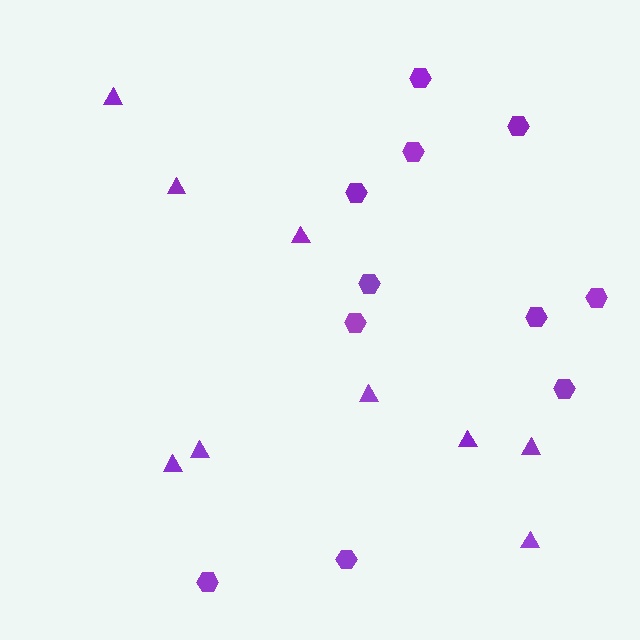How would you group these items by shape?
There are 2 groups: one group of hexagons (11) and one group of triangles (9).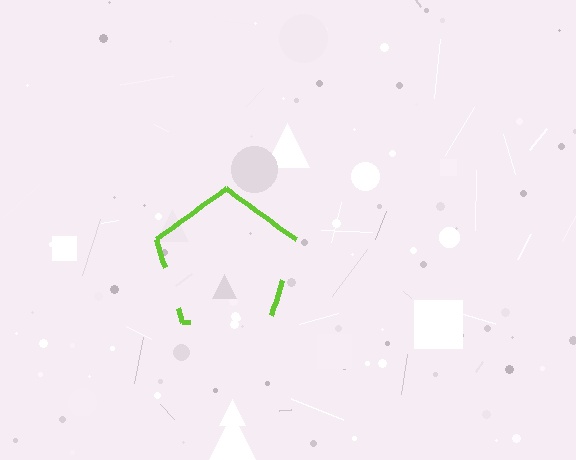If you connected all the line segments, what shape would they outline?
They would outline a pentagon.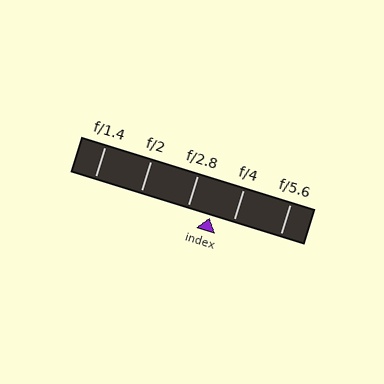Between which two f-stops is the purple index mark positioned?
The index mark is between f/2.8 and f/4.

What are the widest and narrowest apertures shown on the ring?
The widest aperture shown is f/1.4 and the narrowest is f/5.6.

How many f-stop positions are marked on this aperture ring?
There are 5 f-stop positions marked.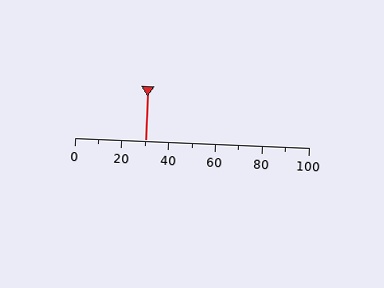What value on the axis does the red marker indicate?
The marker indicates approximately 30.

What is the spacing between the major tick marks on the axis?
The major ticks are spaced 20 apart.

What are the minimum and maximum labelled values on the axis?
The axis runs from 0 to 100.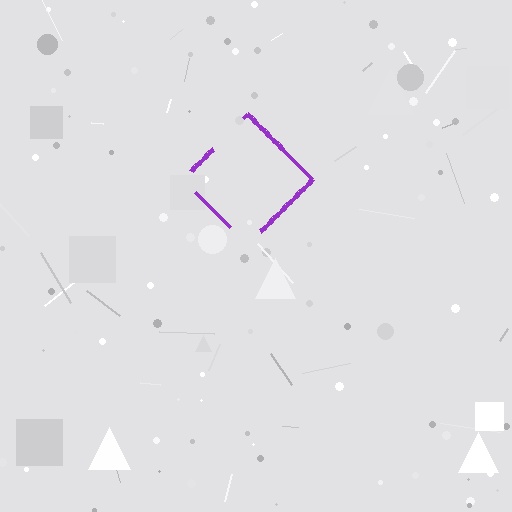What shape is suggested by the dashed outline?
The dashed outline suggests a diamond.